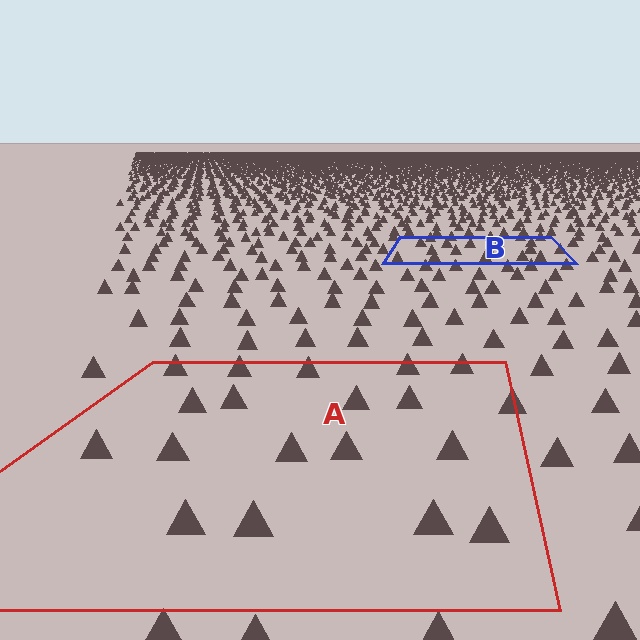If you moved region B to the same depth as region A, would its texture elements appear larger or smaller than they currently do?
They would appear larger. At a closer depth, the same texture elements are projected at a bigger on-screen size.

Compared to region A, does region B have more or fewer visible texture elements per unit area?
Region B has more texture elements per unit area — they are packed more densely because it is farther away.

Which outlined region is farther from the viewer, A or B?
Region B is farther from the viewer — the texture elements inside it appear smaller and more densely packed.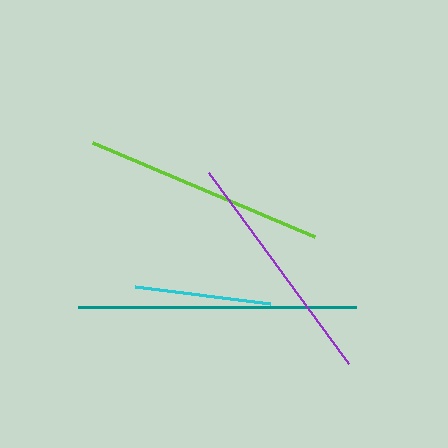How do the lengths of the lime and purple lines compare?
The lime and purple lines are approximately the same length.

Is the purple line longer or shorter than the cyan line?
The purple line is longer than the cyan line.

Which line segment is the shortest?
The cyan line is the shortest at approximately 136 pixels.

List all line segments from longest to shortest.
From longest to shortest: teal, lime, purple, cyan.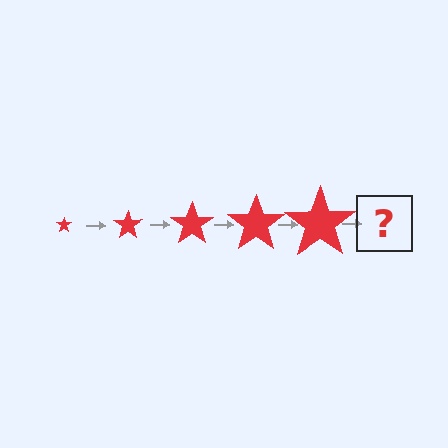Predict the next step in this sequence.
The next step is a red star, larger than the previous one.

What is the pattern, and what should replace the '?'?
The pattern is that the star gets progressively larger each step. The '?' should be a red star, larger than the previous one.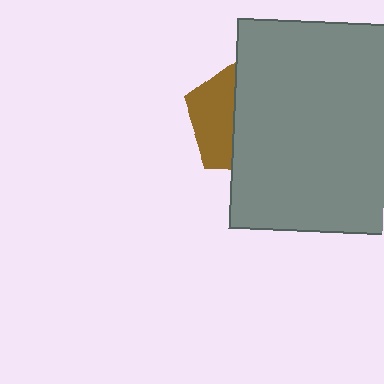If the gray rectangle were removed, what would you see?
You would see the complete brown pentagon.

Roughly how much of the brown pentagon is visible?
A small part of it is visible (roughly 37%).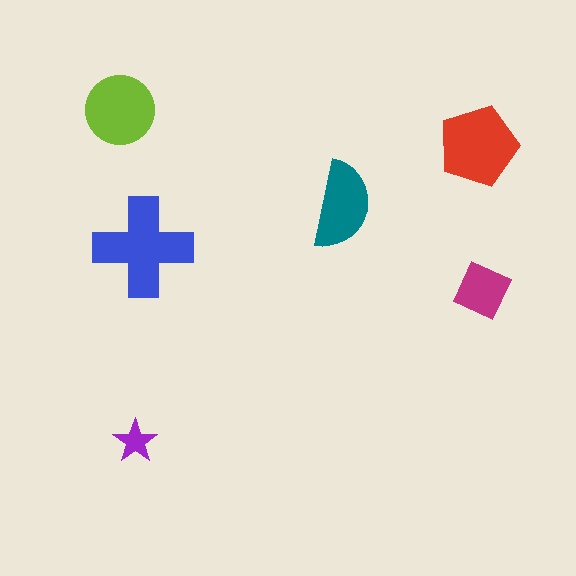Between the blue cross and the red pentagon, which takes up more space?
The blue cross.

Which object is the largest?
The blue cross.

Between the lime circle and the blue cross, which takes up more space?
The blue cross.